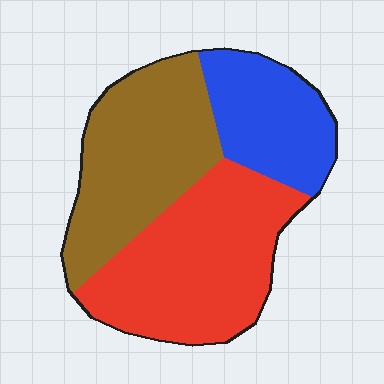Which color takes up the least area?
Blue, at roughly 25%.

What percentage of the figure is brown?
Brown covers roughly 35% of the figure.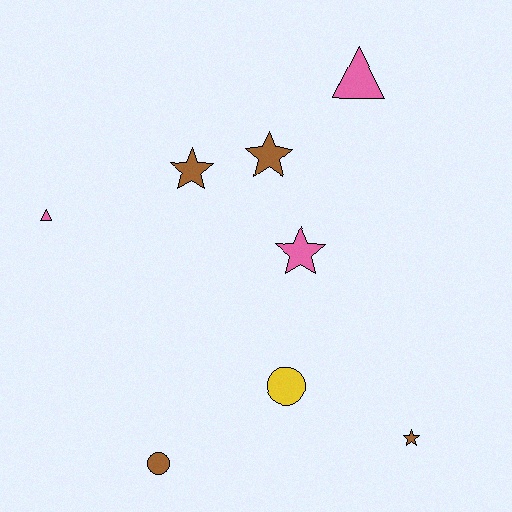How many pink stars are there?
There is 1 pink star.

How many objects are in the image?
There are 8 objects.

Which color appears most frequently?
Brown, with 4 objects.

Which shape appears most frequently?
Star, with 4 objects.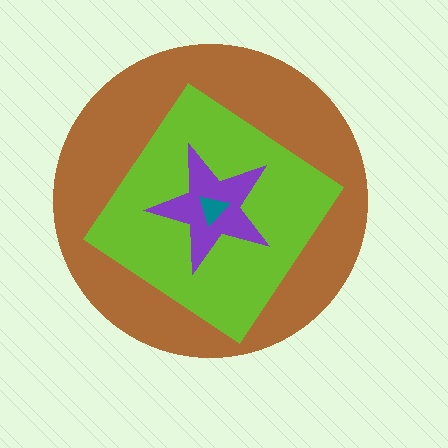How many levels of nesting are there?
4.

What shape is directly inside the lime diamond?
The purple star.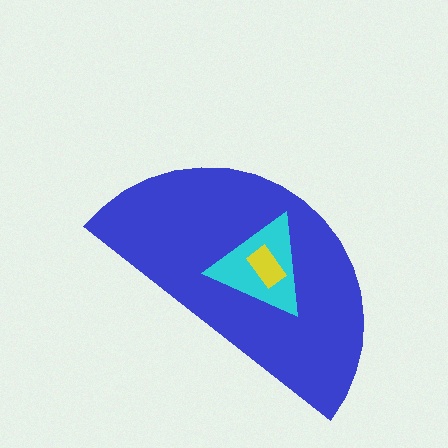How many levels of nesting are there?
3.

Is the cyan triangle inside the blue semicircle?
Yes.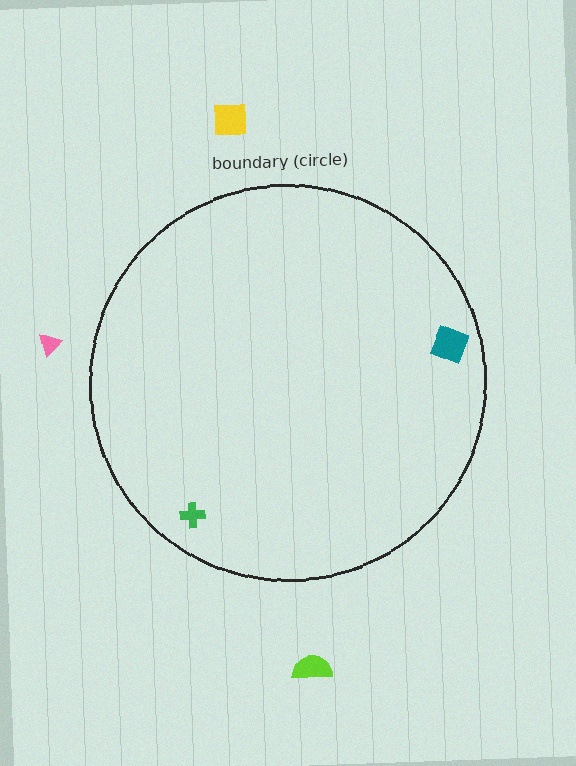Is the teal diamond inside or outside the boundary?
Inside.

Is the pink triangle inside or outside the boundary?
Outside.